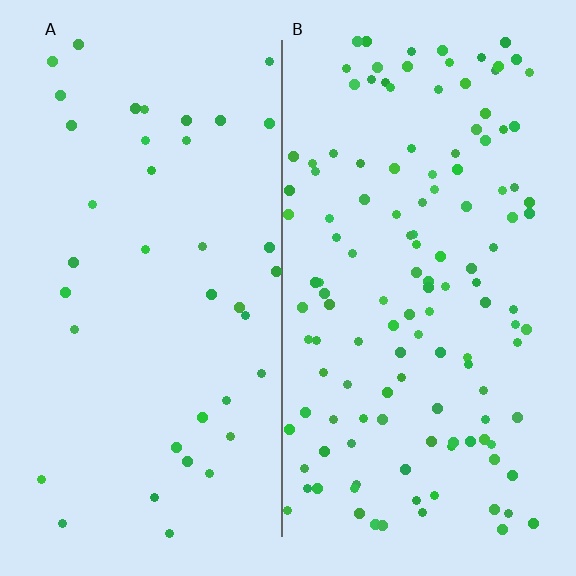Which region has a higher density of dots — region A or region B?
B (the right).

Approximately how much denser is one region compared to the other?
Approximately 3.3× — region B over region A.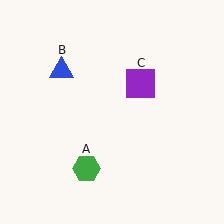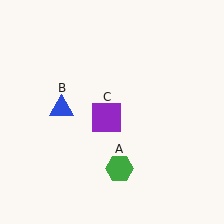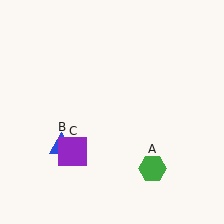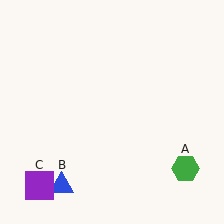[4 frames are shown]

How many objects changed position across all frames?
3 objects changed position: green hexagon (object A), blue triangle (object B), purple square (object C).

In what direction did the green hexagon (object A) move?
The green hexagon (object A) moved right.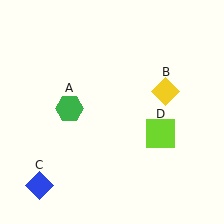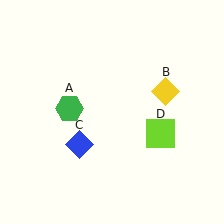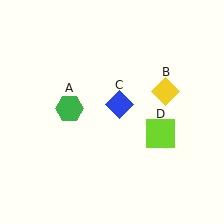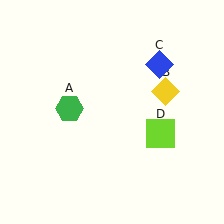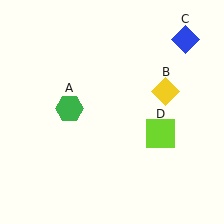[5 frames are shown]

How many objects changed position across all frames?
1 object changed position: blue diamond (object C).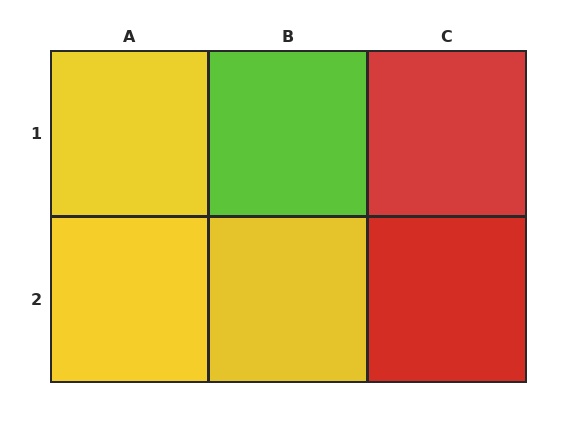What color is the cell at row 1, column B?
Lime.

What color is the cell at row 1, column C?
Red.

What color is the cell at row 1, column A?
Yellow.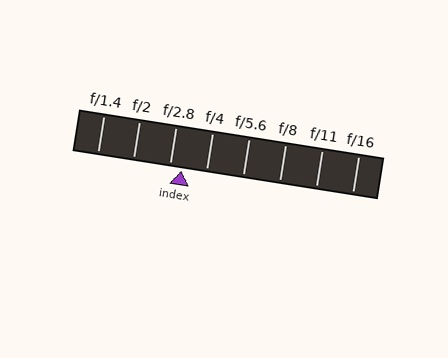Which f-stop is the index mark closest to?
The index mark is closest to f/2.8.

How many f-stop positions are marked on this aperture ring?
There are 8 f-stop positions marked.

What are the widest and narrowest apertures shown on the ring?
The widest aperture shown is f/1.4 and the narrowest is f/16.